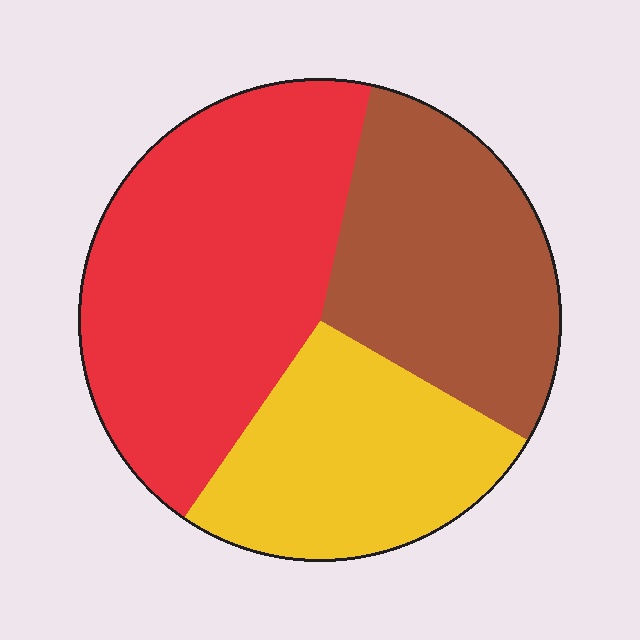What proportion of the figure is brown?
Brown takes up between a sixth and a third of the figure.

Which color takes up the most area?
Red, at roughly 45%.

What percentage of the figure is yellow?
Yellow covers around 25% of the figure.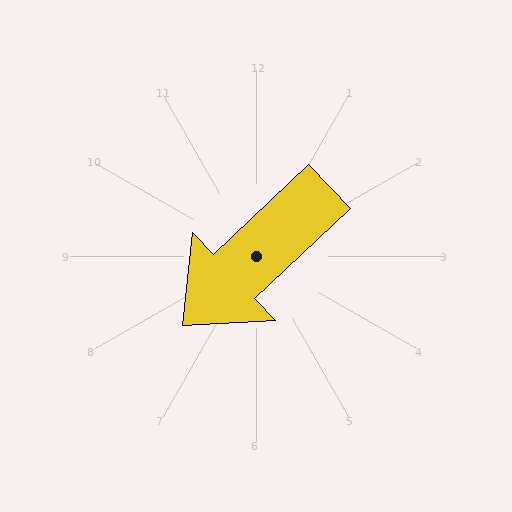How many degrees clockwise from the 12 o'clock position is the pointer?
Approximately 227 degrees.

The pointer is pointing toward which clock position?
Roughly 8 o'clock.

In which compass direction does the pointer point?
Southwest.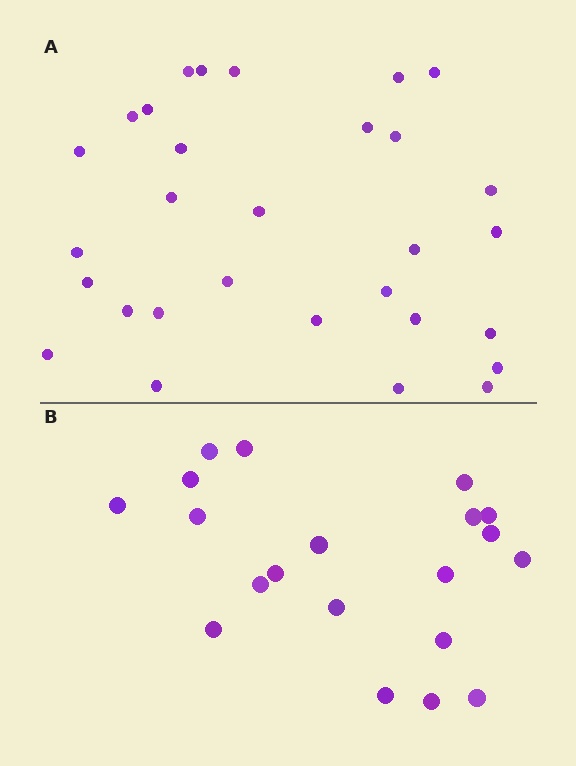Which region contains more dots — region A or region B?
Region A (the top region) has more dots.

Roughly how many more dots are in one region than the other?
Region A has roughly 10 or so more dots than region B.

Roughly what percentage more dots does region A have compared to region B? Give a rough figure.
About 50% more.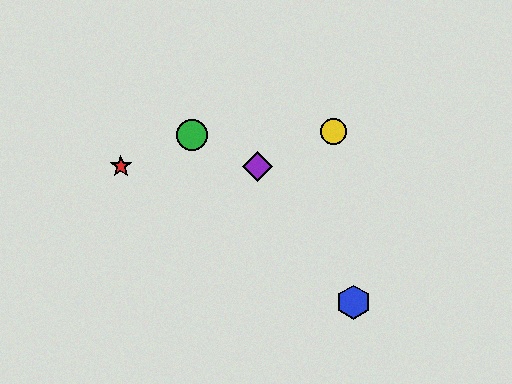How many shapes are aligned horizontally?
2 shapes (the red star, the purple diamond) are aligned horizontally.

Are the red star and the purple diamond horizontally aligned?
Yes, both are at y≈166.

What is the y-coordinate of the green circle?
The green circle is at y≈135.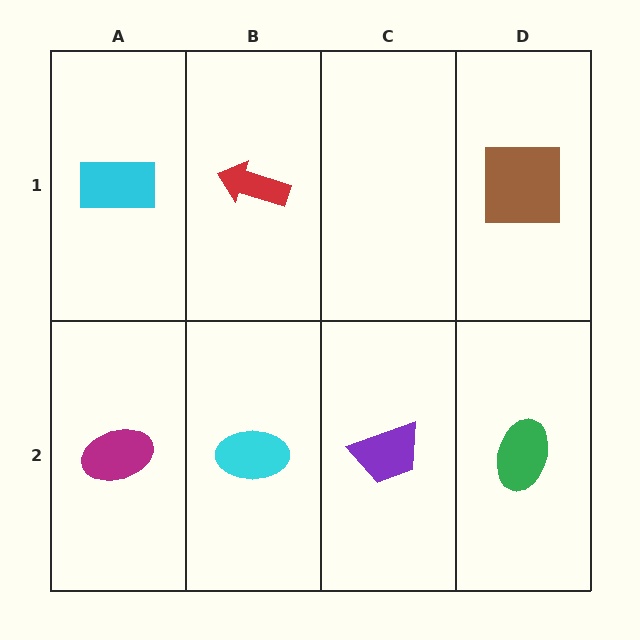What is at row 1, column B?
A red arrow.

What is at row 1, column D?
A brown square.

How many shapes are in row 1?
3 shapes.